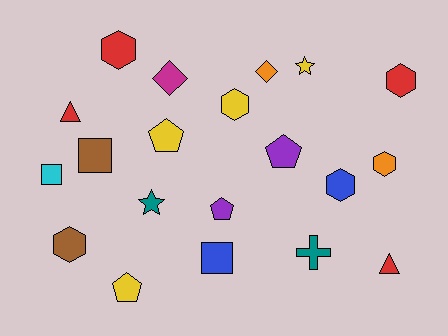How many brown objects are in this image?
There are 2 brown objects.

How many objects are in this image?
There are 20 objects.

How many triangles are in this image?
There are 2 triangles.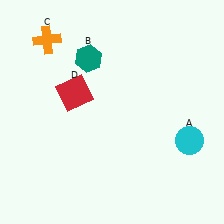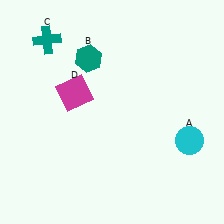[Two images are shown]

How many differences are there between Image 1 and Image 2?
There are 2 differences between the two images.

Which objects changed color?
C changed from orange to teal. D changed from red to magenta.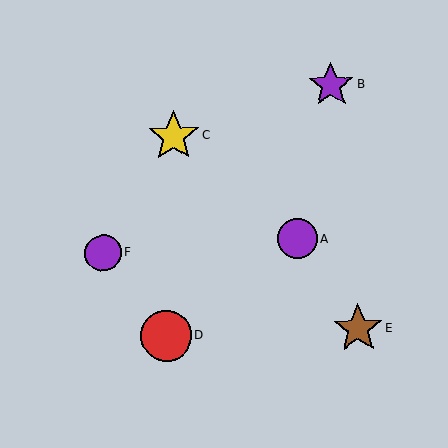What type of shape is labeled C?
Shape C is a yellow star.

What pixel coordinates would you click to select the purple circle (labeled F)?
Click at (103, 253) to select the purple circle F.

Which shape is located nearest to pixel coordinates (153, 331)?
The red circle (labeled D) at (166, 336) is nearest to that location.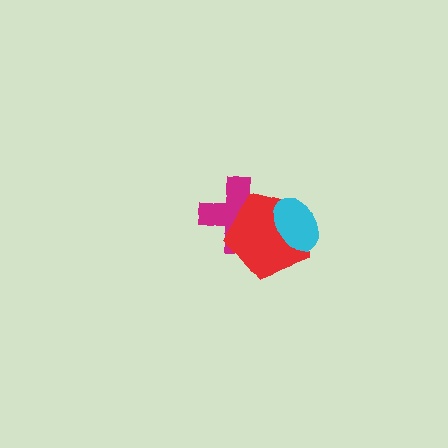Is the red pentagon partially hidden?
Yes, it is partially covered by another shape.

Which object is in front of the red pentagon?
The cyan ellipse is in front of the red pentagon.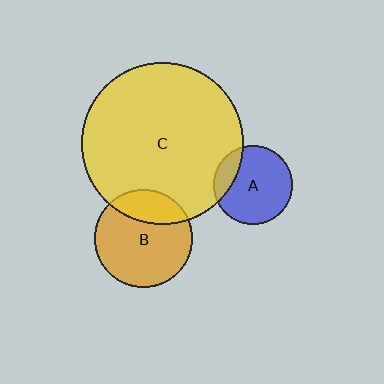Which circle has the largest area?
Circle C (yellow).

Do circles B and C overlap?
Yes.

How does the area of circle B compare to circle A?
Approximately 1.5 times.